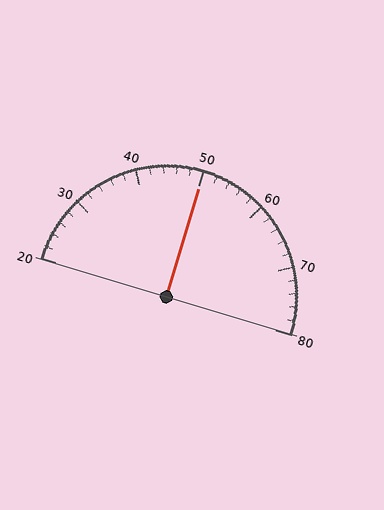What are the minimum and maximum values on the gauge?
The gauge ranges from 20 to 80.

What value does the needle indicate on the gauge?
The needle indicates approximately 50.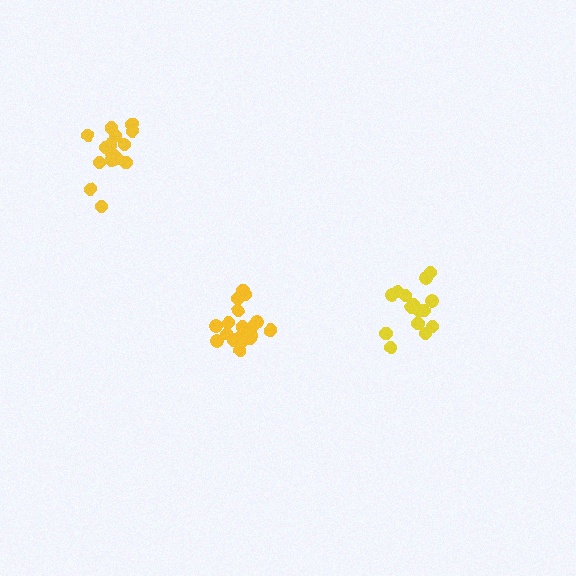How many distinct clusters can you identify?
There are 3 distinct clusters.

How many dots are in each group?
Group 1: 16 dots, Group 2: 20 dots, Group 3: 16 dots (52 total).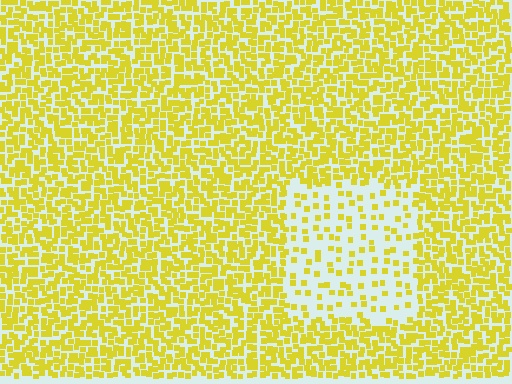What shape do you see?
I see a rectangle.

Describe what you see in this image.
The image contains small yellow elements arranged at two different densities. A rectangle-shaped region is visible where the elements are less densely packed than the surrounding area.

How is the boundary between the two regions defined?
The boundary is defined by a change in element density (approximately 2.8x ratio). All elements are the same color, size, and shape.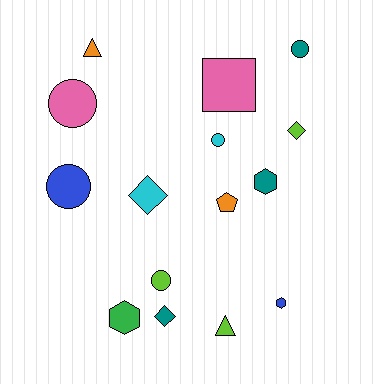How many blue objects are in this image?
There are 2 blue objects.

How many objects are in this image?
There are 15 objects.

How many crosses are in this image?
There are no crosses.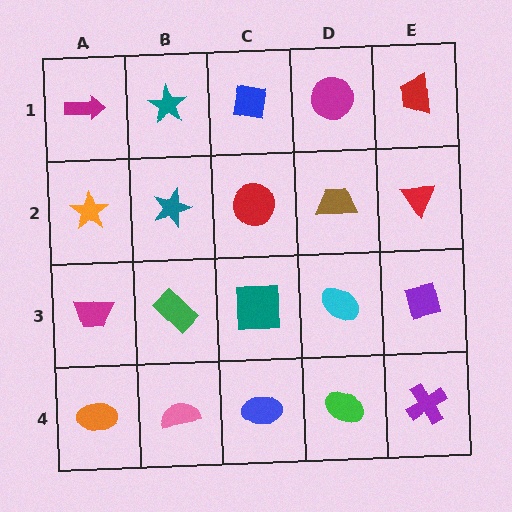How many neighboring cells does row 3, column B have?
4.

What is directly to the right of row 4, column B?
A blue ellipse.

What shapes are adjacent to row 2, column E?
A red trapezoid (row 1, column E), a purple square (row 3, column E), a brown trapezoid (row 2, column D).